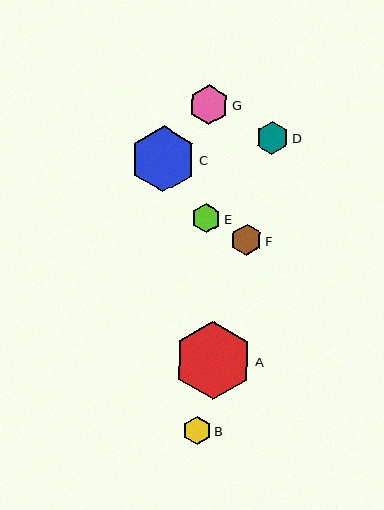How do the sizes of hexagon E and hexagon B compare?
Hexagon E and hexagon B are approximately the same size.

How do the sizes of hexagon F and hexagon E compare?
Hexagon F and hexagon E are approximately the same size.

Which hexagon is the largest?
Hexagon A is the largest with a size of approximately 78 pixels.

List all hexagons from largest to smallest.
From largest to smallest: A, C, G, D, F, E, B.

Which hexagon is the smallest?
Hexagon B is the smallest with a size of approximately 28 pixels.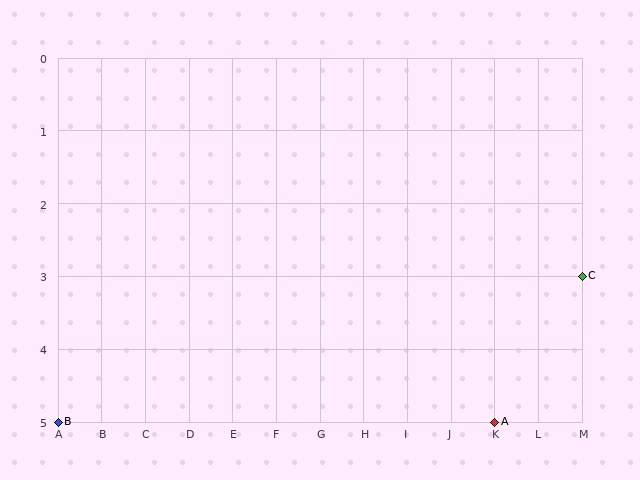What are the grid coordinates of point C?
Point C is at grid coordinates (M, 3).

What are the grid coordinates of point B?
Point B is at grid coordinates (A, 5).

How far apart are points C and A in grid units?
Points C and A are 2 columns and 2 rows apart (about 2.8 grid units diagonally).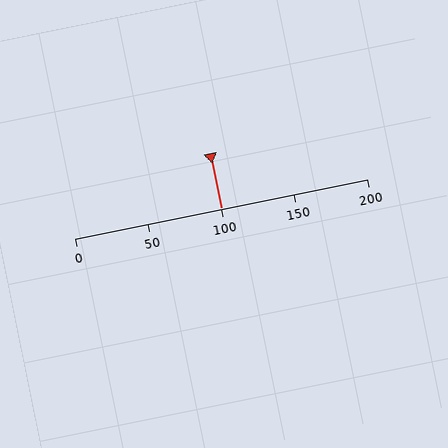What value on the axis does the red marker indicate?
The marker indicates approximately 100.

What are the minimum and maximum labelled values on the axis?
The axis runs from 0 to 200.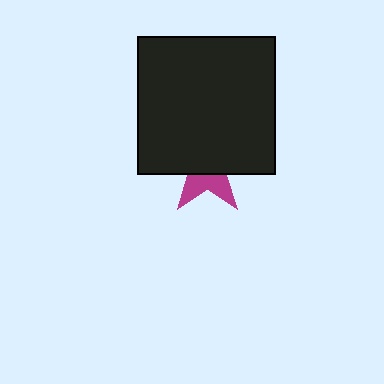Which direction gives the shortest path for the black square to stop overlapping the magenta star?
Moving up gives the shortest separation.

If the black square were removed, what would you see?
You would see the complete magenta star.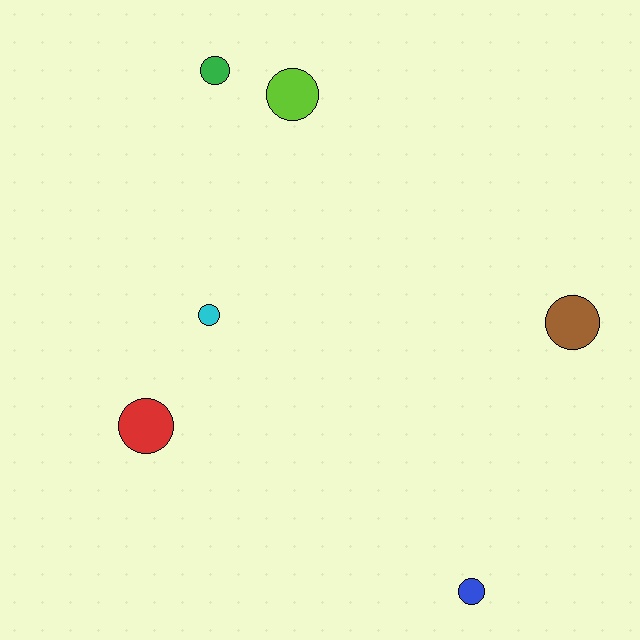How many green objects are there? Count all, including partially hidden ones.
There is 1 green object.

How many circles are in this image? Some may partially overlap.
There are 6 circles.